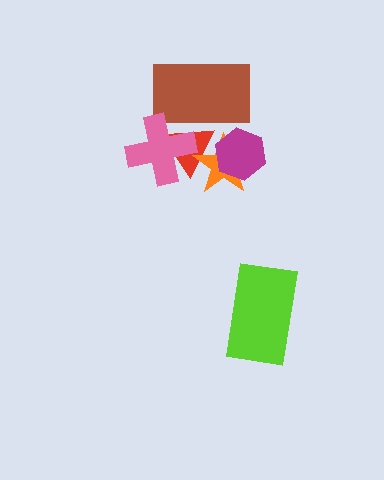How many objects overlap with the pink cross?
2 objects overlap with the pink cross.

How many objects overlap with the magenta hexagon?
2 objects overlap with the magenta hexagon.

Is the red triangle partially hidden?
Yes, it is partially covered by another shape.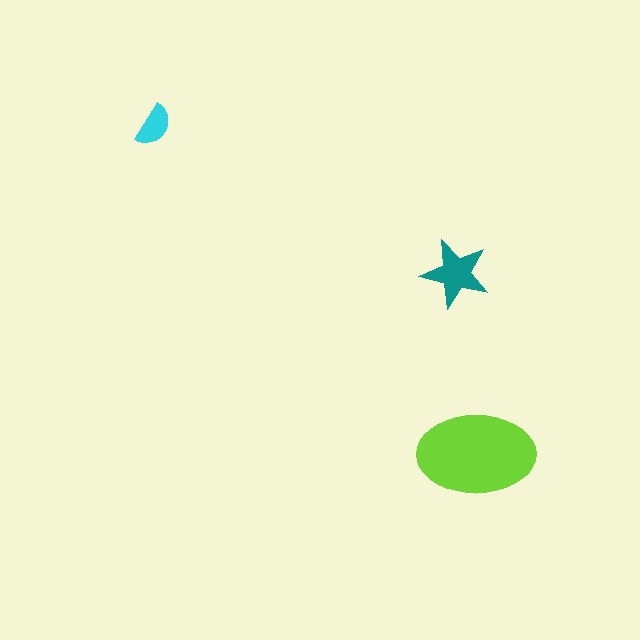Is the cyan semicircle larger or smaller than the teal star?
Smaller.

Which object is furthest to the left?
The cyan semicircle is leftmost.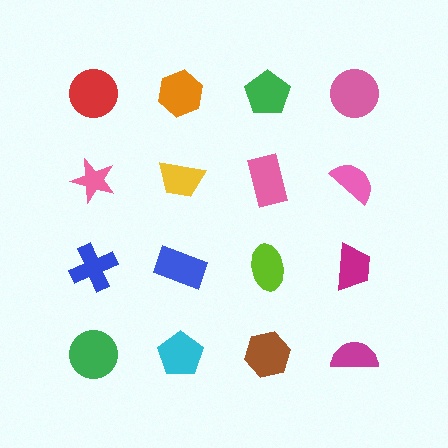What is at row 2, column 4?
A pink semicircle.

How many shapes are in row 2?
4 shapes.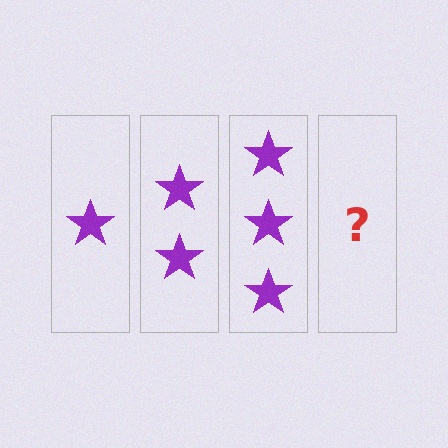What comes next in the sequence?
The next element should be 4 stars.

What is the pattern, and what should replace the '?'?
The pattern is that each step adds one more star. The '?' should be 4 stars.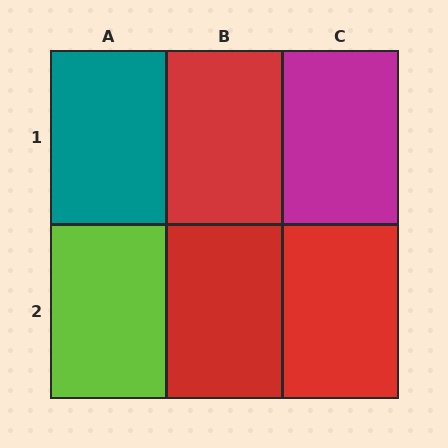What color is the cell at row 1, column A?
Teal.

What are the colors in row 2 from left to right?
Lime, red, red.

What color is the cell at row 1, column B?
Red.